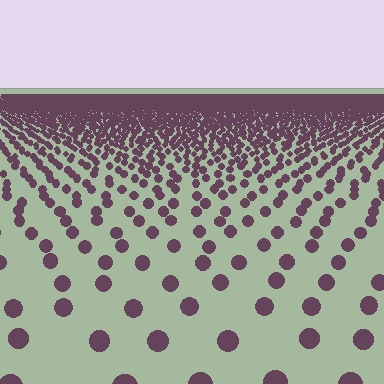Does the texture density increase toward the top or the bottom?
Density increases toward the top.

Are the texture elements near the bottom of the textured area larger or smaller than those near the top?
Larger. Near the bottom, elements are closer to the viewer and appear at a bigger on-screen size.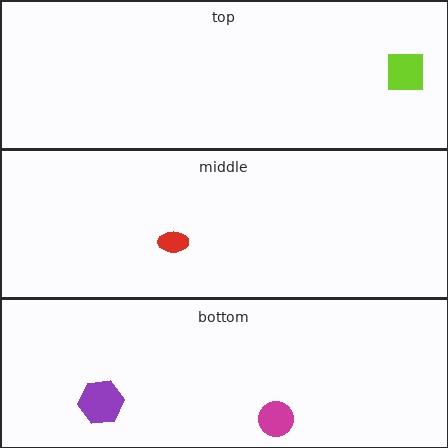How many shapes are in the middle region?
1.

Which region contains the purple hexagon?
The bottom region.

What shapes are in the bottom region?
The magenta circle, the purple hexagon.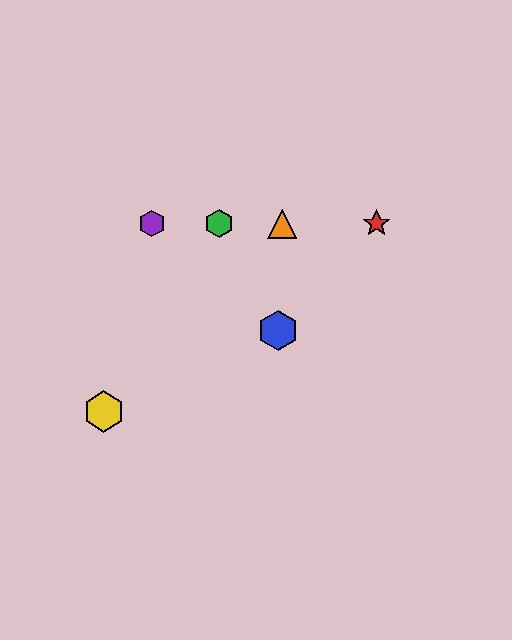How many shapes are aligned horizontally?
4 shapes (the red star, the green hexagon, the purple hexagon, the orange triangle) are aligned horizontally.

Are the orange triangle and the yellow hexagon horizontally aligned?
No, the orange triangle is at y≈224 and the yellow hexagon is at y≈411.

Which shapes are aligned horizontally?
The red star, the green hexagon, the purple hexagon, the orange triangle are aligned horizontally.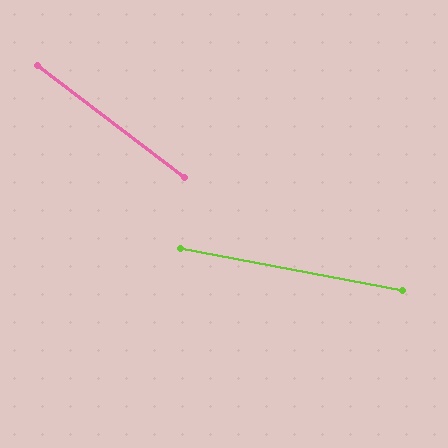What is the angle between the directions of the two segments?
Approximately 27 degrees.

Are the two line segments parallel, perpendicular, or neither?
Neither parallel nor perpendicular — they differ by about 27°.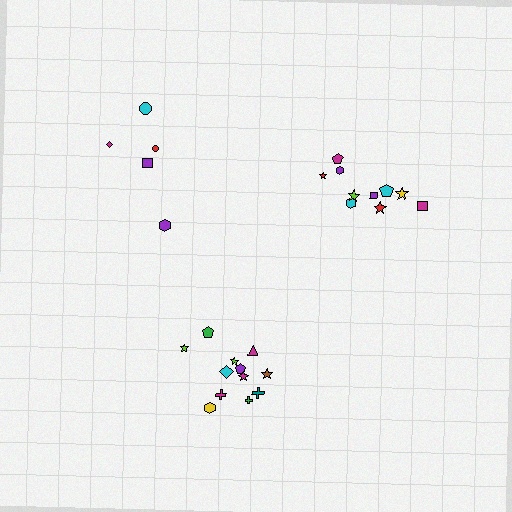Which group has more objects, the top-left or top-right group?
The top-right group.